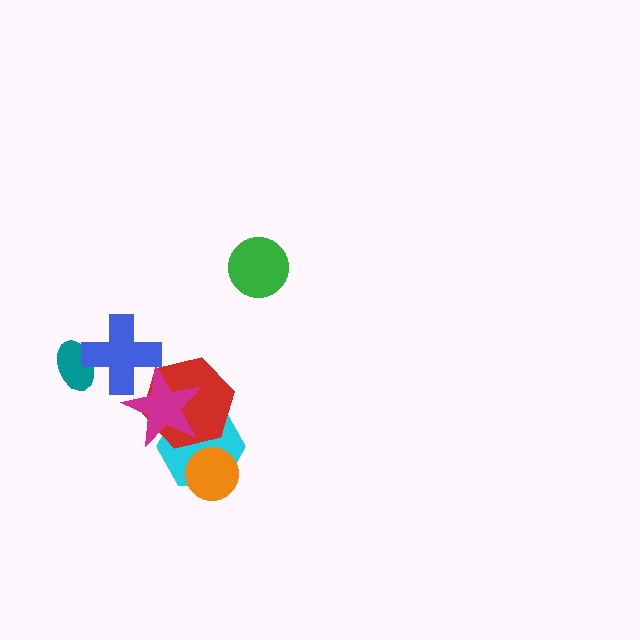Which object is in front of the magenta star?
The blue cross is in front of the magenta star.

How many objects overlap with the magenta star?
3 objects overlap with the magenta star.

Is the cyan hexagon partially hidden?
Yes, it is partially covered by another shape.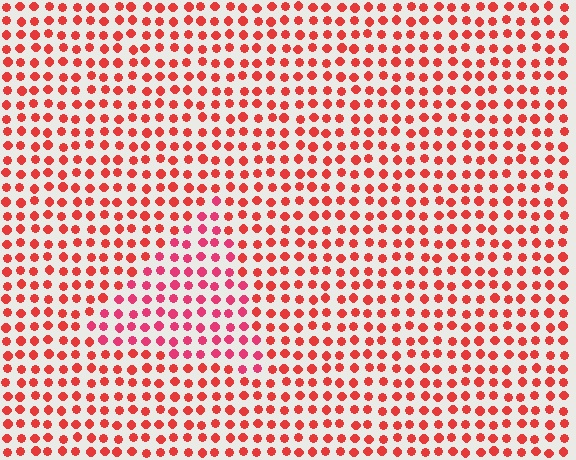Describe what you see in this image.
The image is filled with small red elements in a uniform arrangement. A triangle-shaped region is visible where the elements are tinted to a slightly different hue, forming a subtle color boundary.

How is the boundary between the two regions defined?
The boundary is defined purely by a slight shift in hue (about 21 degrees). Spacing, size, and orientation are identical on both sides.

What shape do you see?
I see a triangle.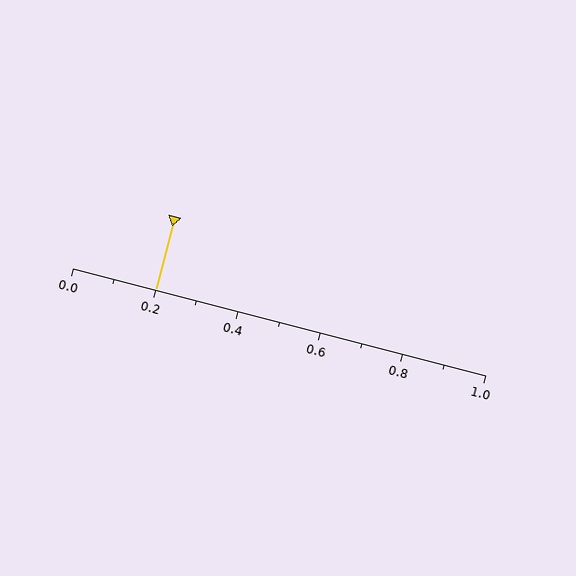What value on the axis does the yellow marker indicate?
The marker indicates approximately 0.2.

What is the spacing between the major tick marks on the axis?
The major ticks are spaced 0.2 apart.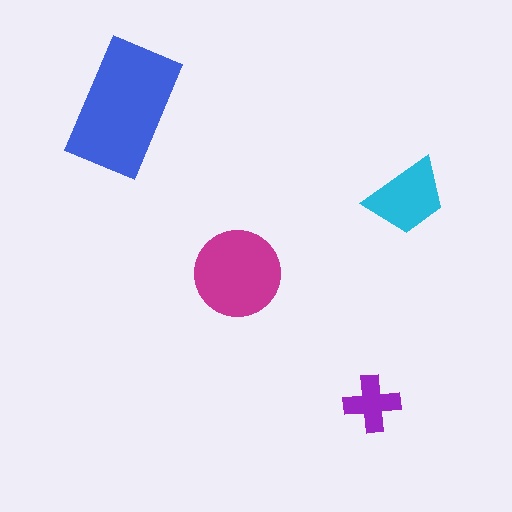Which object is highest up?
The blue rectangle is topmost.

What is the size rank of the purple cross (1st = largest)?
4th.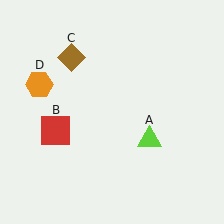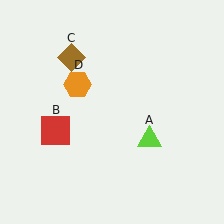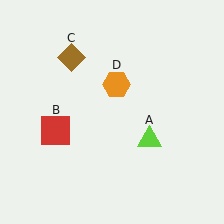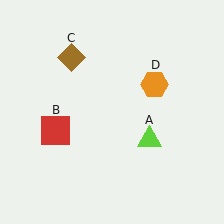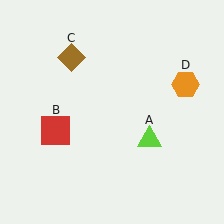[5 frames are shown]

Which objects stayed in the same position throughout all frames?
Lime triangle (object A) and red square (object B) and brown diamond (object C) remained stationary.